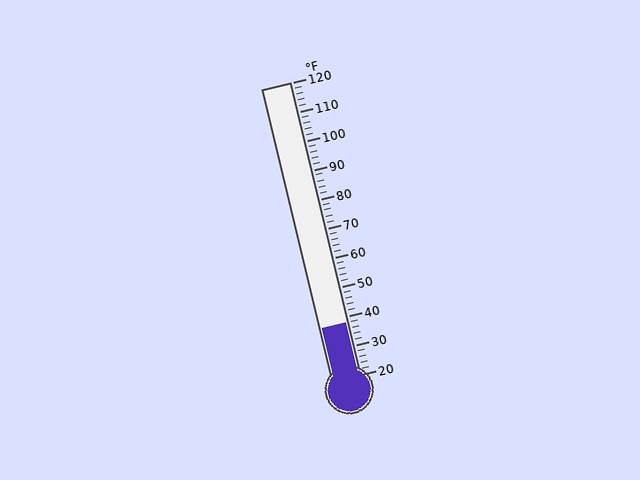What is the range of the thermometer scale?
The thermometer scale ranges from 20°F to 120°F.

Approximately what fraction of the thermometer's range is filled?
The thermometer is filled to approximately 20% of its range.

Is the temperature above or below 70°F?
The temperature is below 70°F.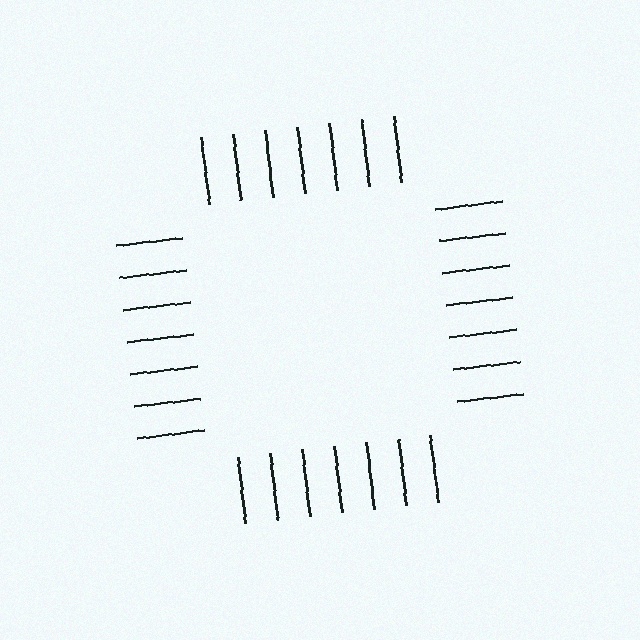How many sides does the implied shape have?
4 sides — the line-ends trace a square.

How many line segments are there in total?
28 — 7 along each of the 4 edges.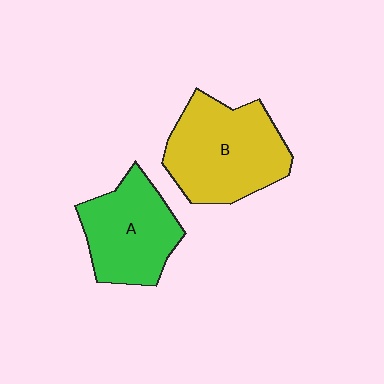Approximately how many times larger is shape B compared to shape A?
Approximately 1.2 times.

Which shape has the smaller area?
Shape A (green).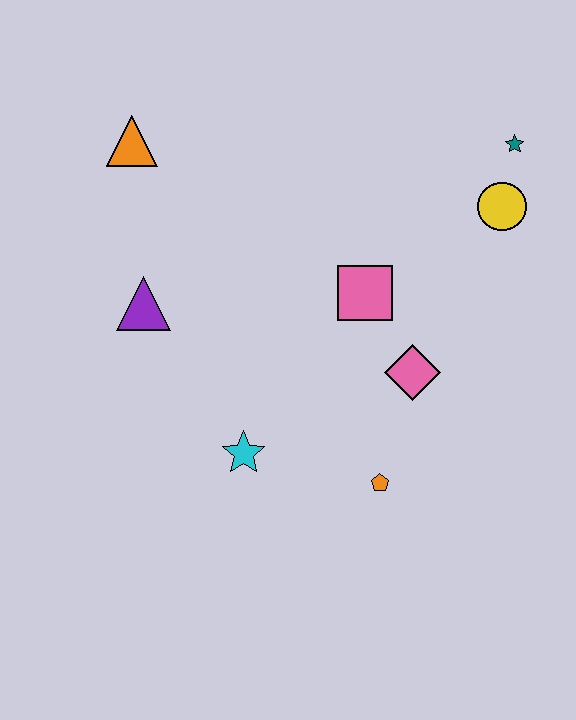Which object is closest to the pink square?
The pink diamond is closest to the pink square.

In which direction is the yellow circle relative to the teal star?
The yellow circle is below the teal star.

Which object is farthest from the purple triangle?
The teal star is farthest from the purple triangle.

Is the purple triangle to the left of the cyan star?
Yes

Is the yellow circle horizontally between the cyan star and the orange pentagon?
No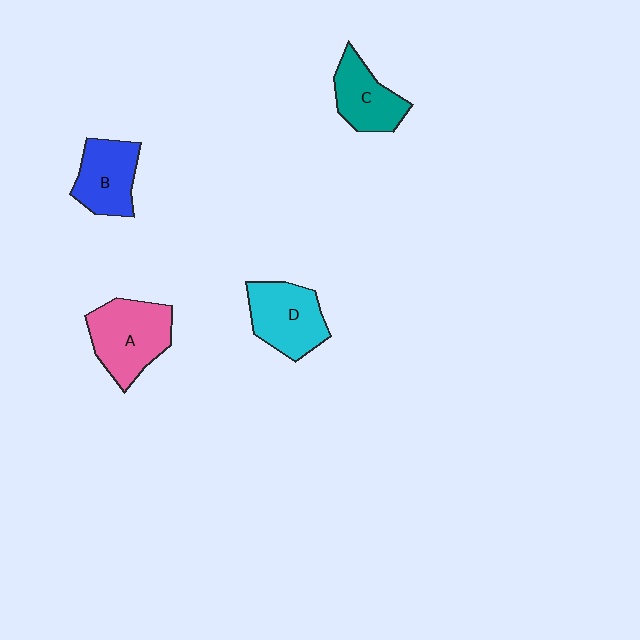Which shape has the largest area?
Shape A (pink).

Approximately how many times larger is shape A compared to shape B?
Approximately 1.3 times.